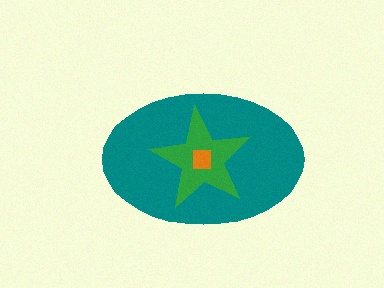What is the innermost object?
The orange square.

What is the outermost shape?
The teal ellipse.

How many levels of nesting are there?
3.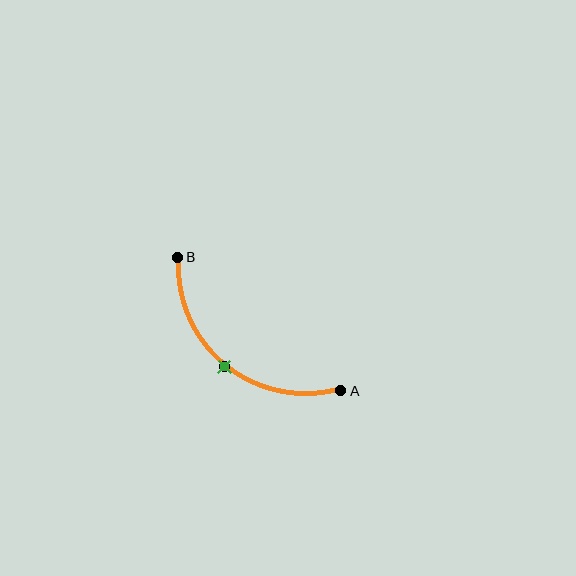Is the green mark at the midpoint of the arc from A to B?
Yes. The green mark lies on the arc at equal arc-length from both A and B — it is the arc midpoint.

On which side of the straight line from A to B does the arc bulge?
The arc bulges below and to the left of the straight line connecting A and B.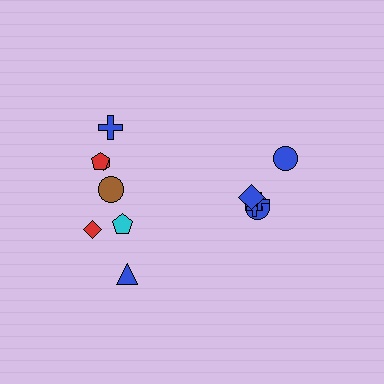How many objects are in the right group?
There are 5 objects.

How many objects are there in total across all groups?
There are 12 objects.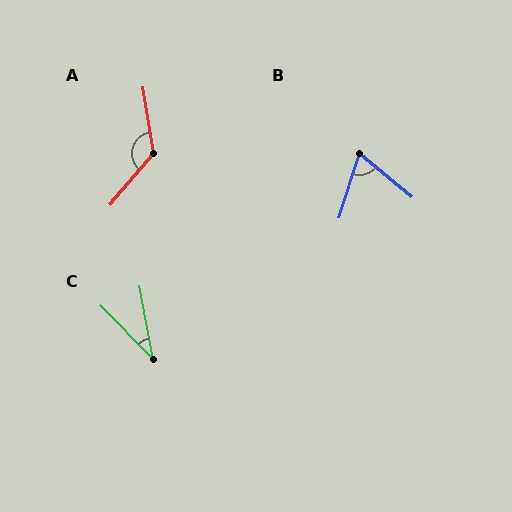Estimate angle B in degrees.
Approximately 68 degrees.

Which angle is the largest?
A, at approximately 131 degrees.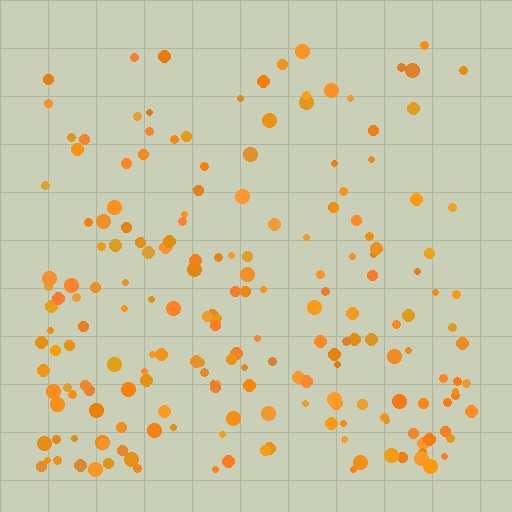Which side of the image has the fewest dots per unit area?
The top.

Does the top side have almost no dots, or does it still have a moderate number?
Still a moderate number, just noticeably fewer than the bottom.